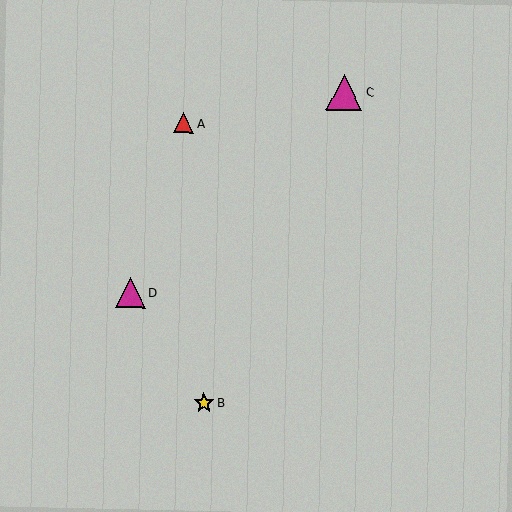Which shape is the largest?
The magenta triangle (labeled C) is the largest.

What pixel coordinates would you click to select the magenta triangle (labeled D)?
Click at (130, 293) to select the magenta triangle D.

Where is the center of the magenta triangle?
The center of the magenta triangle is at (130, 293).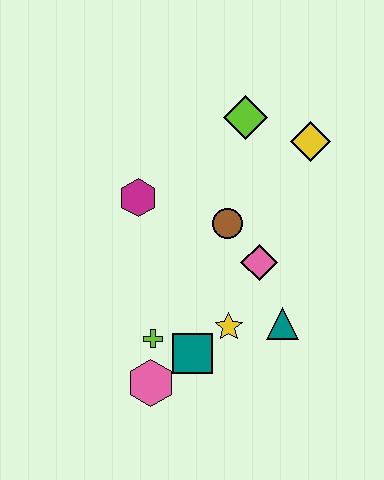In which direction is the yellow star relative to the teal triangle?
The yellow star is to the left of the teal triangle.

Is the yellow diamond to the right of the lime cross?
Yes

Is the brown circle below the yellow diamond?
Yes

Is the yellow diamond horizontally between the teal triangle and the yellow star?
No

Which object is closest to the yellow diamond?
The lime diamond is closest to the yellow diamond.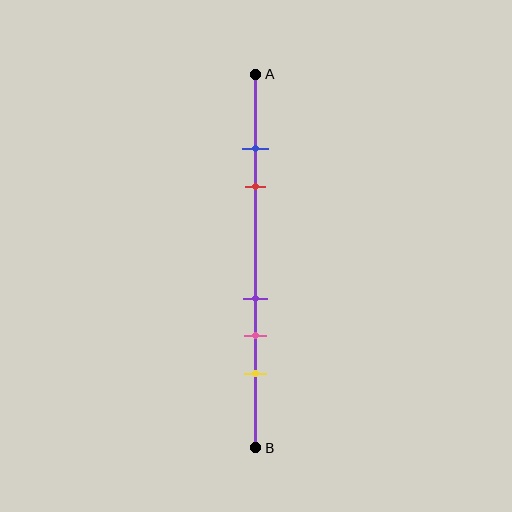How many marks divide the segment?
There are 5 marks dividing the segment.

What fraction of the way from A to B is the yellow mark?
The yellow mark is approximately 80% (0.8) of the way from A to B.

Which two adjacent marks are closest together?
The blue and red marks are the closest adjacent pair.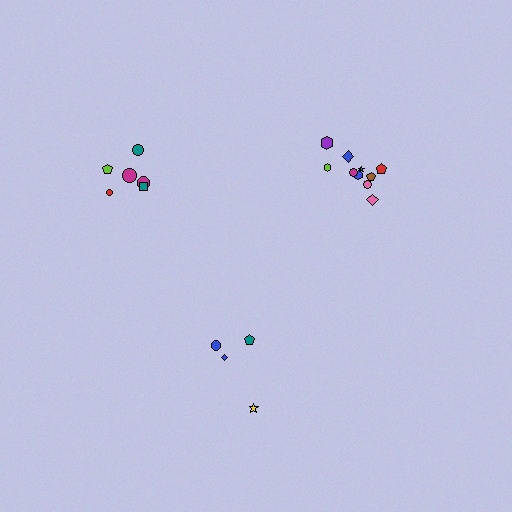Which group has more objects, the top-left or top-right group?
The top-right group.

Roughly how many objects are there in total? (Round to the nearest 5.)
Roughly 20 objects in total.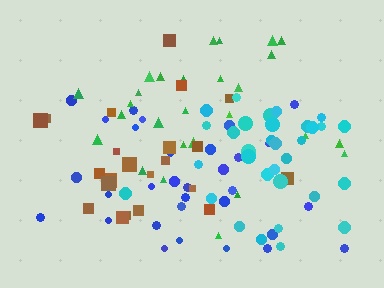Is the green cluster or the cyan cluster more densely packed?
Cyan.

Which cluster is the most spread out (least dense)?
Green.